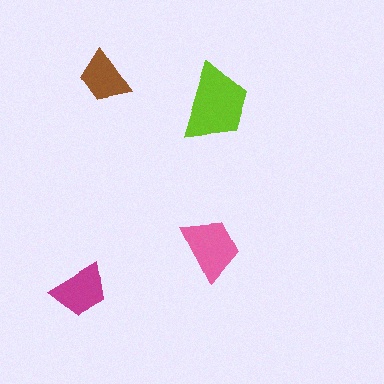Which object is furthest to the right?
The lime trapezoid is rightmost.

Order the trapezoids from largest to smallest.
the lime one, the pink one, the magenta one, the brown one.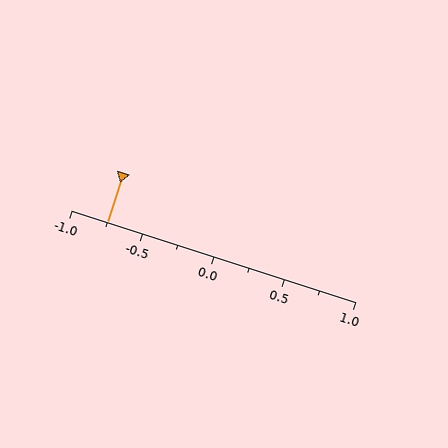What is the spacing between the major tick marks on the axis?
The major ticks are spaced 0.5 apart.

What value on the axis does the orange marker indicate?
The marker indicates approximately -0.75.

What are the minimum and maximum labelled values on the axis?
The axis runs from -1.0 to 1.0.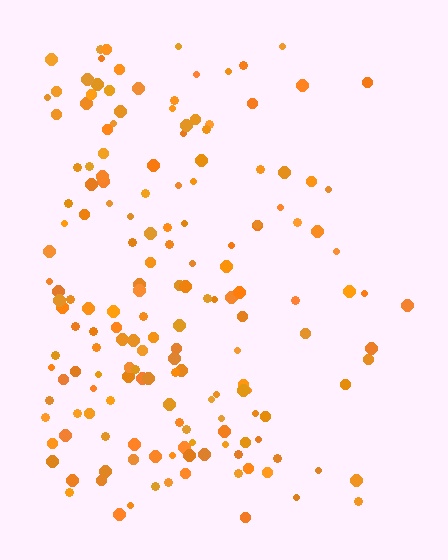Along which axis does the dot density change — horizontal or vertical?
Horizontal.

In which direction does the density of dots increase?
From right to left, with the left side densest.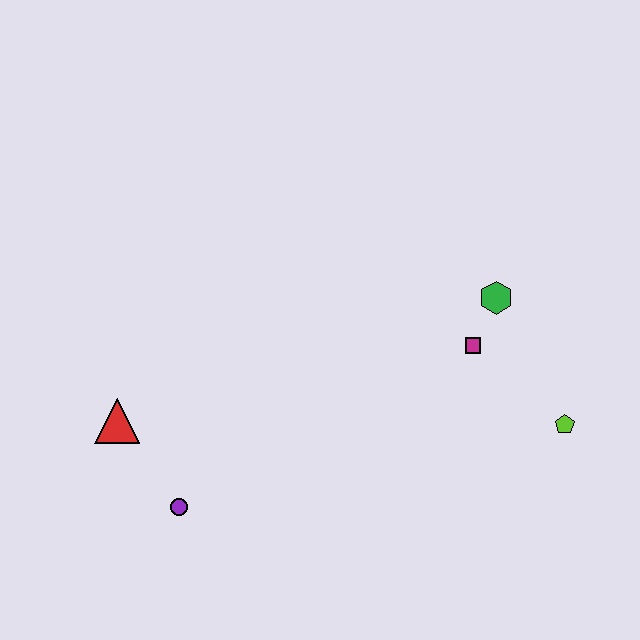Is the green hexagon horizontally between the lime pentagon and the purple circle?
Yes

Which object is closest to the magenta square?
The green hexagon is closest to the magenta square.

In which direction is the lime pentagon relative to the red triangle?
The lime pentagon is to the right of the red triangle.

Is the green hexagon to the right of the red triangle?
Yes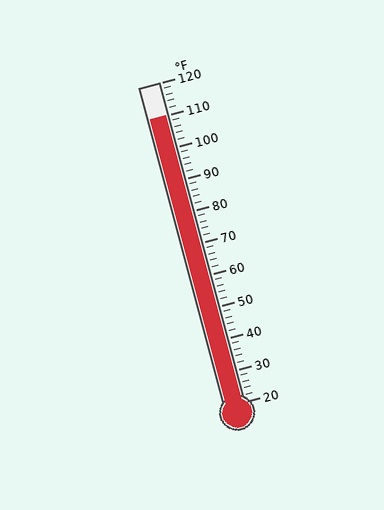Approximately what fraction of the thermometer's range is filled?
The thermometer is filled to approximately 90% of its range.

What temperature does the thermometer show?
The thermometer shows approximately 110°F.